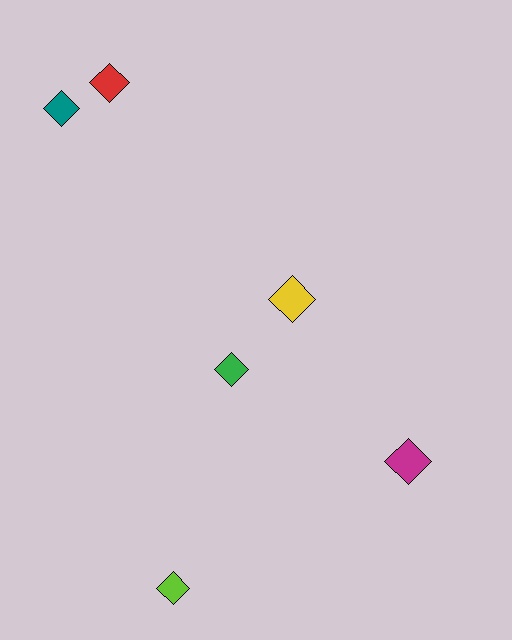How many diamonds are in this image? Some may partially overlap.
There are 6 diamonds.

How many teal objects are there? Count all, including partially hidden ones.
There is 1 teal object.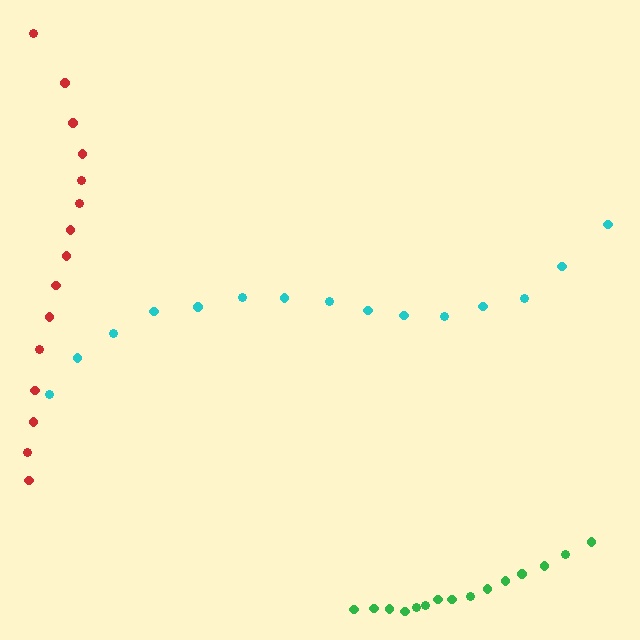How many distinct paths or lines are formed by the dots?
There are 3 distinct paths.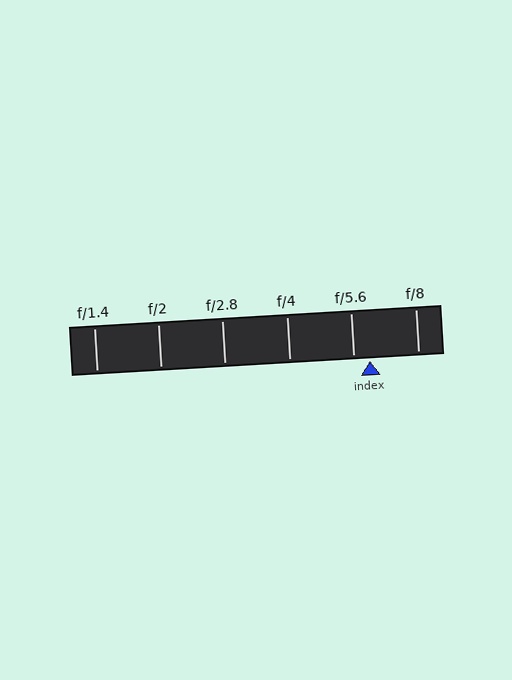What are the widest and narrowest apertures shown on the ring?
The widest aperture shown is f/1.4 and the narrowest is f/8.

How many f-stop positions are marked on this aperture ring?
There are 6 f-stop positions marked.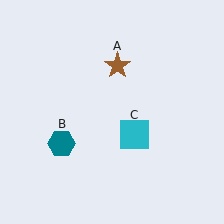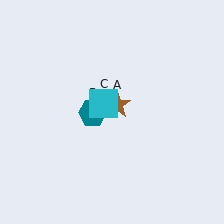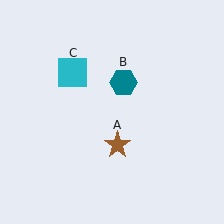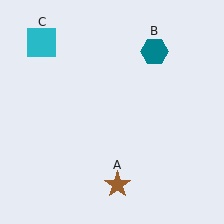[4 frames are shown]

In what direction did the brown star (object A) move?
The brown star (object A) moved down.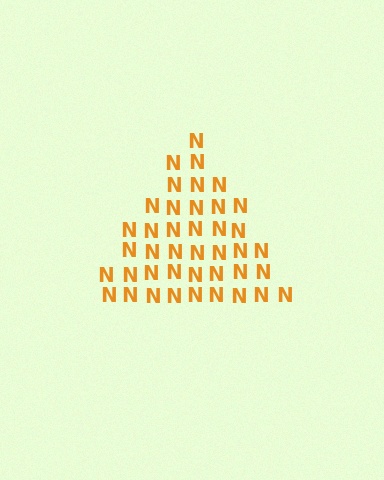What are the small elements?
The small elements are letter N's.